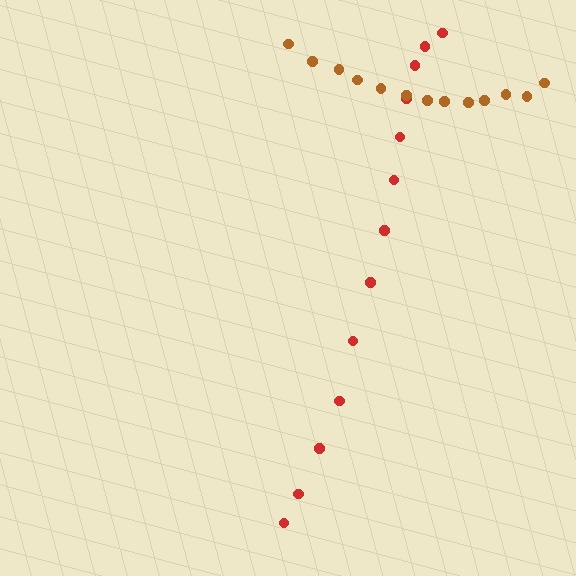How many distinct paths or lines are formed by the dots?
There are 2 distinct paths.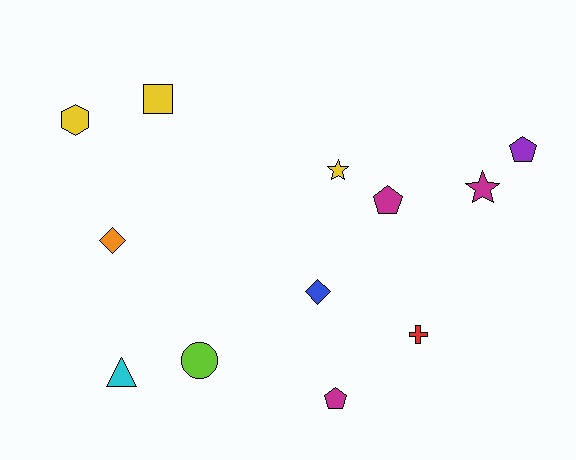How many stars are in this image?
There are 2 stars.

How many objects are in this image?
There are 12 objects.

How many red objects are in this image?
There is 1 red object.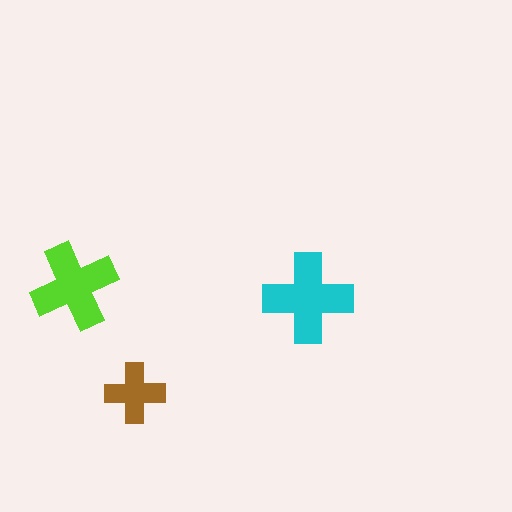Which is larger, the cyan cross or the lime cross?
The cyan one.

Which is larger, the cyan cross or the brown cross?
The cyan one.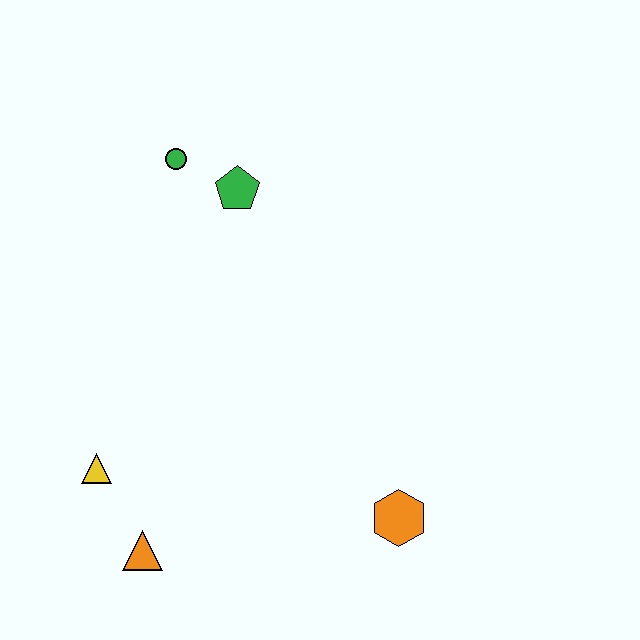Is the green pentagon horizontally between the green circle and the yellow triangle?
No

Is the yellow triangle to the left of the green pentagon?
Yes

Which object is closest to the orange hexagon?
The orange triangle is closest to the orange hexagon.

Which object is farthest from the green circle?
The orange hexagon is farthest from the green circle.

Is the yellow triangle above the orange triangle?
Yes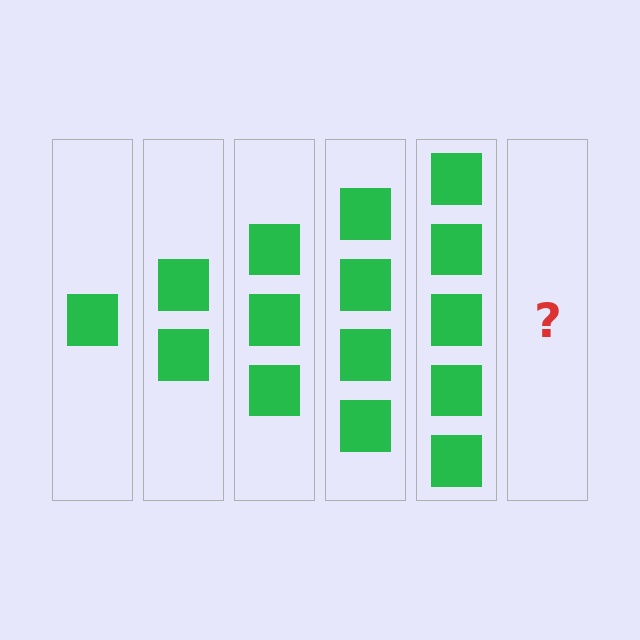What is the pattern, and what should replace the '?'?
The pattern is that each step adds one more square. The '?' should be 6 squares.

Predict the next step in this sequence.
The next step is 6 squares.